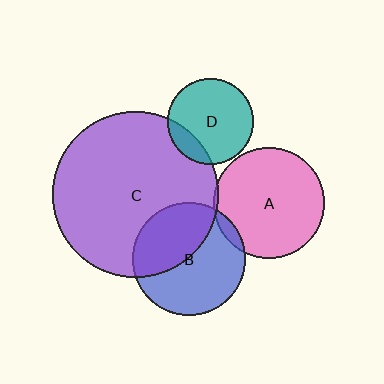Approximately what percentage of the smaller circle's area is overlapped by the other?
Approximately 40%.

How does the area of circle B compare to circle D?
Approximately 1.7 times.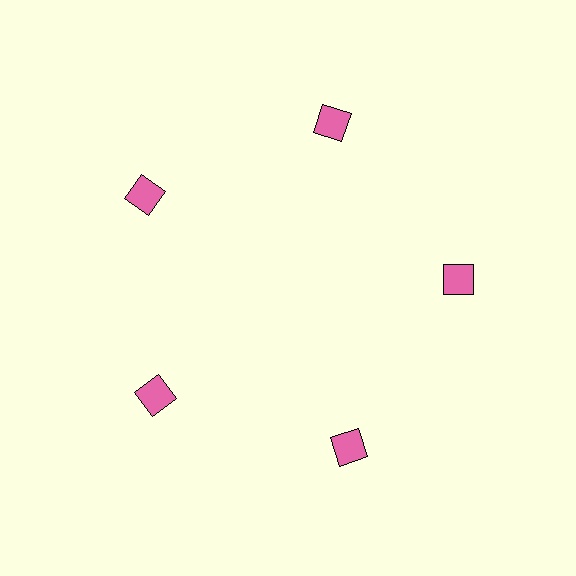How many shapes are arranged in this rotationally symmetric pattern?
There are 5 shapes, arranged in 5 groups of 1.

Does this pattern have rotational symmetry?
Yes, this pattern has 5-fold rotational symmetry. It looks the same after rotating 72 degrees around the center.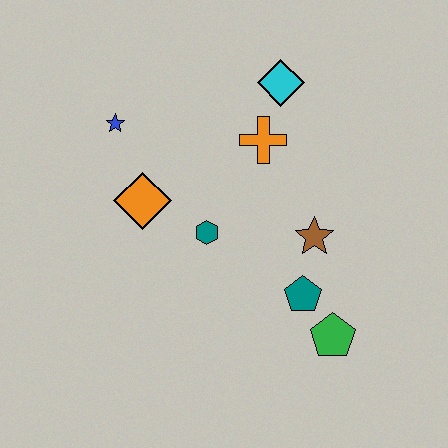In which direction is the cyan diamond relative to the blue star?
The cyan diamond is to the right of the blue star.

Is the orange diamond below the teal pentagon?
No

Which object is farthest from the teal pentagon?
The blue star is farthest from the teal pentagon.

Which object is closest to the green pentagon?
The teal pentagon is closest to the green pentagon.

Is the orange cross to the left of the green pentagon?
Yes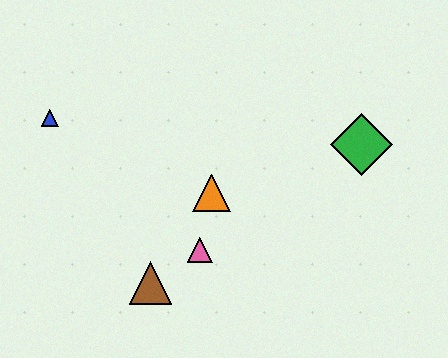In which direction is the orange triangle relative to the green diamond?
The orange triangle is to the left of the green diamond.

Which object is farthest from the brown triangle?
The green diamond is farthest from the brown triangle.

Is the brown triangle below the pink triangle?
Yes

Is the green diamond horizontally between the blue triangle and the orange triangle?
No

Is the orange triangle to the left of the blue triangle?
No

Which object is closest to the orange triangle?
The pink triangle is closest to the orange triangle.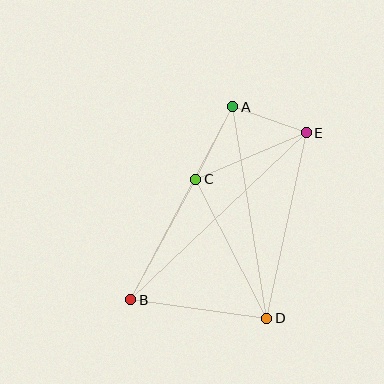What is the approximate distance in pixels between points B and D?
The distance between B and D is approximately 138 pixels.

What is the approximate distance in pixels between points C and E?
The distance between C and E is approximately 120 pixels.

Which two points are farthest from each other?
Points B and E are farthest from each other.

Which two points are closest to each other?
Points A and E are closest to each other.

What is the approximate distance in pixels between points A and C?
The distance between A and C is approximately 81 pixels.